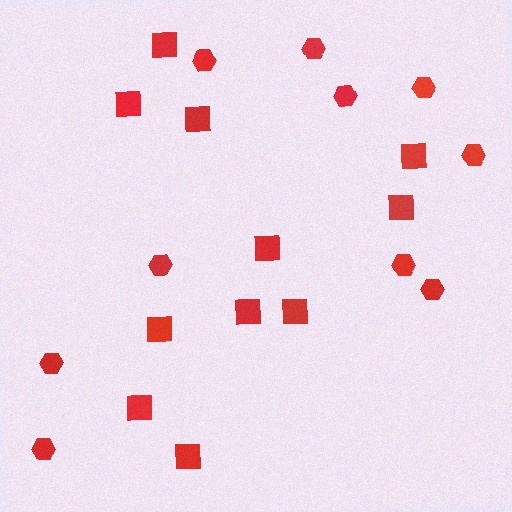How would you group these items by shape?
There are 2 groups: one group of hexagons (10) and one group of squares (11).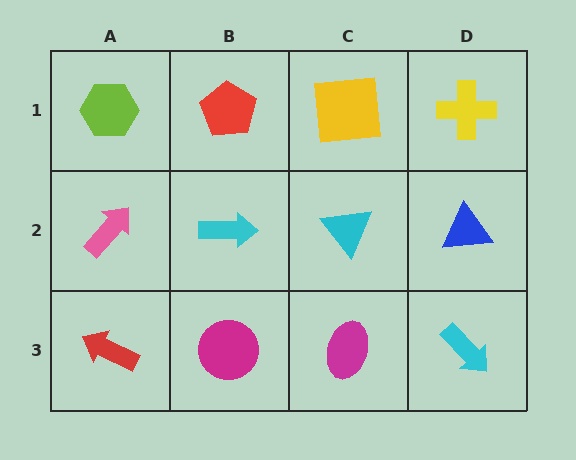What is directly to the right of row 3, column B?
A magenta ellipse.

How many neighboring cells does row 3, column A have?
2.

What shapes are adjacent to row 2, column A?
A lime hexagon (row 1, column A), a red arrow (row 3, column A), a cyan arrow (row 2, column B).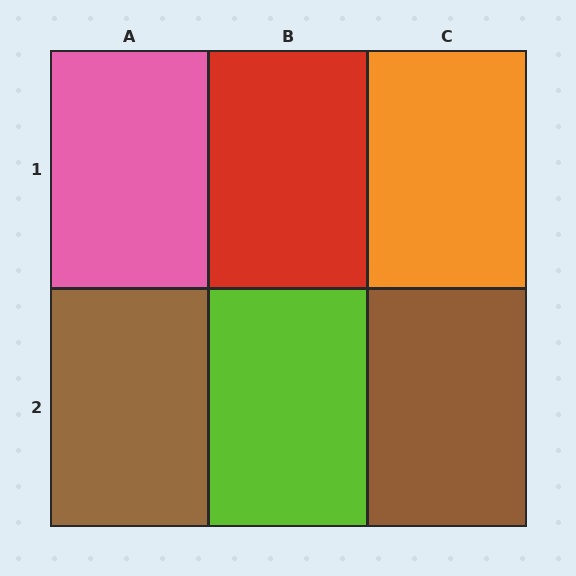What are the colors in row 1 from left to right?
Pink, red, orange.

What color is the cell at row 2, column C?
Brown.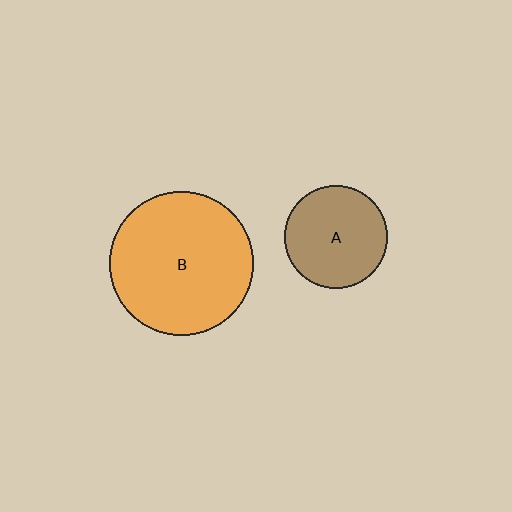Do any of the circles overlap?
No, none of the circles overlap.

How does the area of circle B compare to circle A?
Approximately 2.0 times.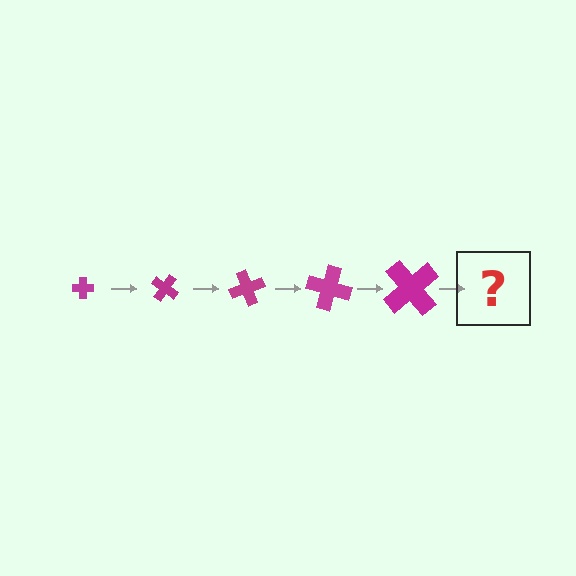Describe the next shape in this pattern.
It should be a cross, larger than the previous one and rotated 175 degrees from the start.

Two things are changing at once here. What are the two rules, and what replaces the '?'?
The two rules are that the cross grows larger each step and it rotates 35 degrees each step. The '?' should be a cross, larger than the previous one and rotated 175 degrees from the start.